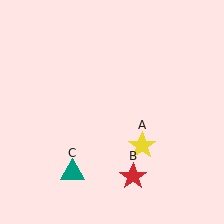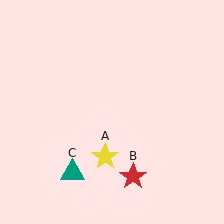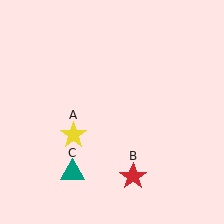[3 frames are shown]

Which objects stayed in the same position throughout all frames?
Red star (object B) and teal triangle (object C) remained stationary.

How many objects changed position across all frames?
1 object changed position: yellow star (object A).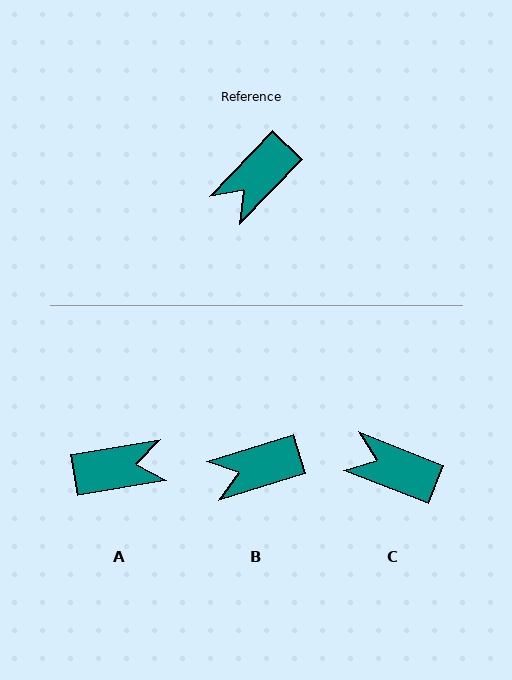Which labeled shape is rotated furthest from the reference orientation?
A, about 144 degrees away.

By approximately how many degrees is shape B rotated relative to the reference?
Approximately 29 degrees clockwise.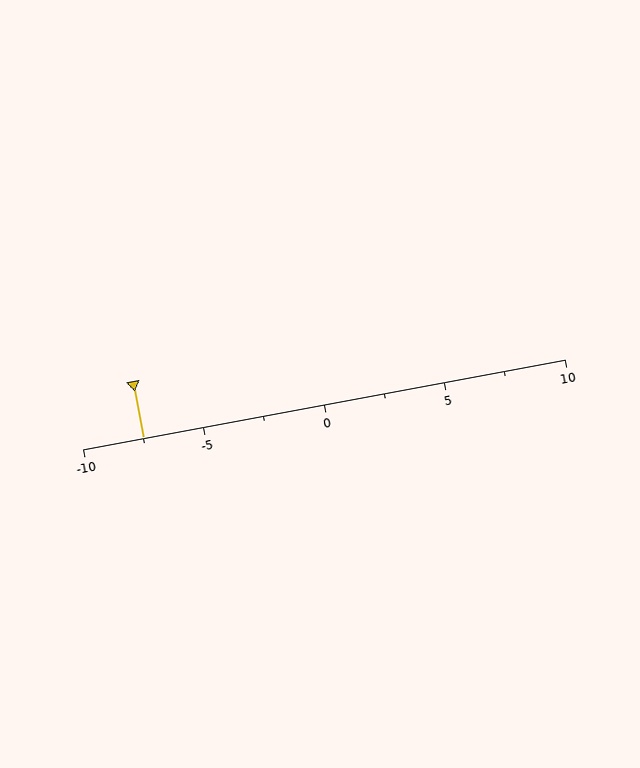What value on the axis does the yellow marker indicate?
The marker indicates approximately -7.5.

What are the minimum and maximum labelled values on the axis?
The axis runs from -10 to 10.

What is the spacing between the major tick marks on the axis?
The major ticks are spaced 5 apart.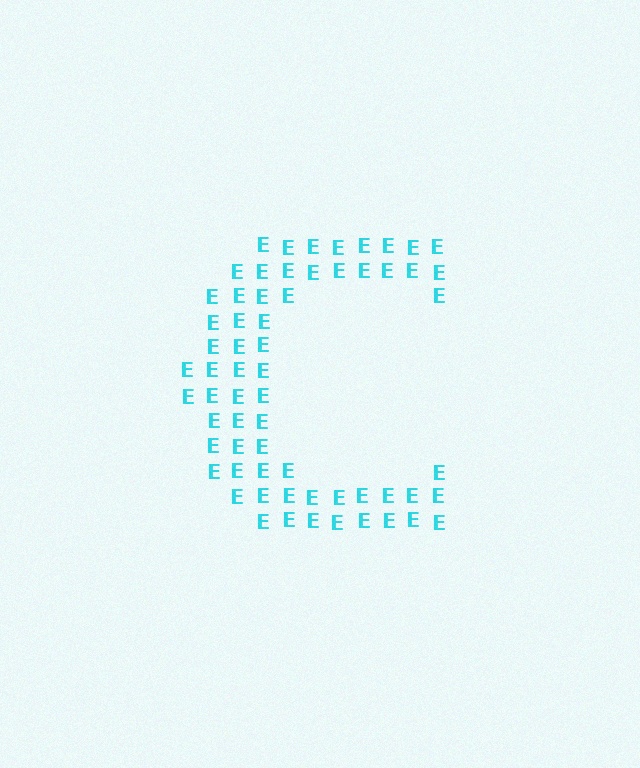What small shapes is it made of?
It is made of small letter E's.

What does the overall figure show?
The overall figure shows the letter C.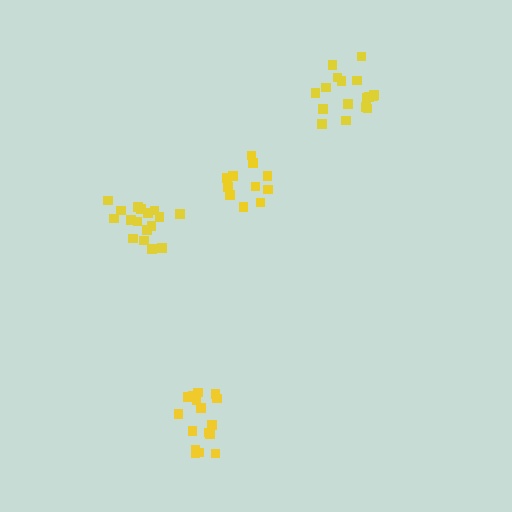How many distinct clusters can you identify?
There are 4 distinct clusters.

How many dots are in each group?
Group 1: 16 dots, Group 2: 17 dots, Group 3: 17 dots, Group 4: 11 dots (61 total).